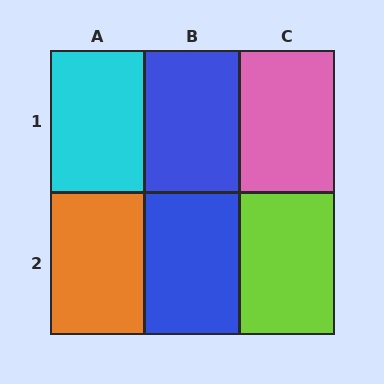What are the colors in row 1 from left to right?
Cyan, blue, pink.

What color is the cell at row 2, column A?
Orange.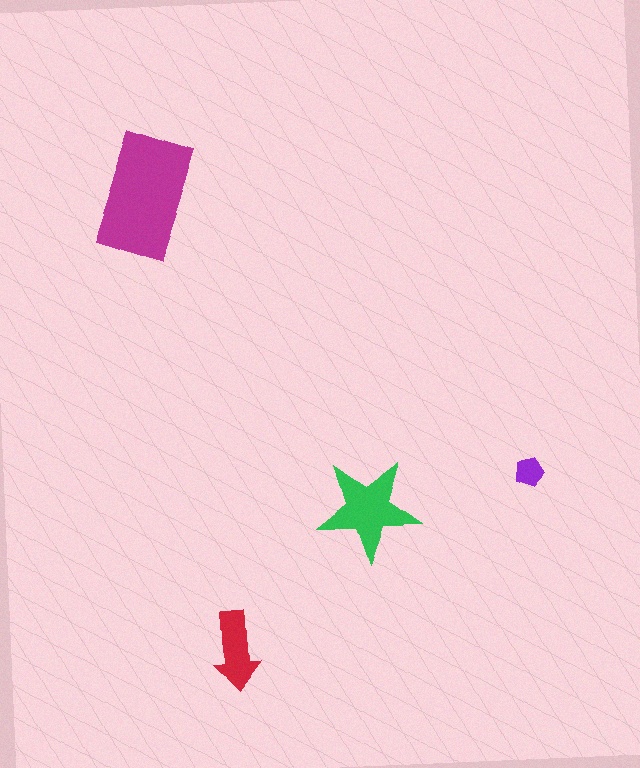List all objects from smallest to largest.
The purple pentagon, the red arrow, the green star, the magenta rectangle.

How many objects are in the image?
There are 4 objects in the image.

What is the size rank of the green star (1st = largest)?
2nd.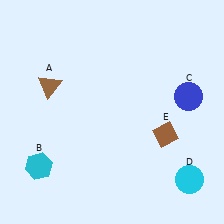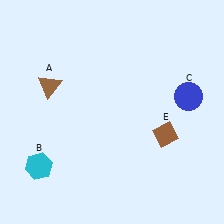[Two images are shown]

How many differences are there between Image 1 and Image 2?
There is 1 difference between the two images.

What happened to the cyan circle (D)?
The cyan circle (D) was removed in Image 2. It was in the bottom-right area of Image 1.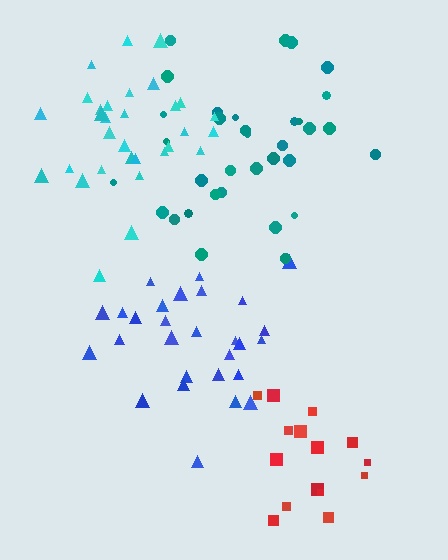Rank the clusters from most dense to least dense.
blue, cyan, red, teal.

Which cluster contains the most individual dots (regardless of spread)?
Teal (35).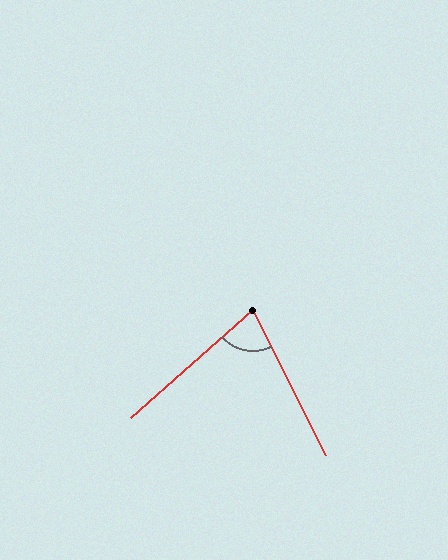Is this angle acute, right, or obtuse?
It is acute.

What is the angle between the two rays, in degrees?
Approximately 75 degrees.